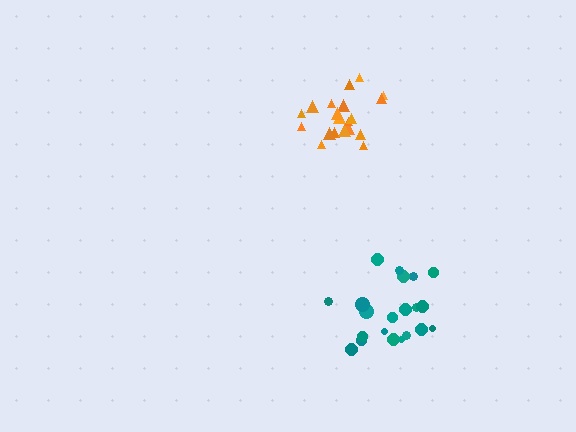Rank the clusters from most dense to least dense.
orange, teal.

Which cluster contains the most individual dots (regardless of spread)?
Orange (21).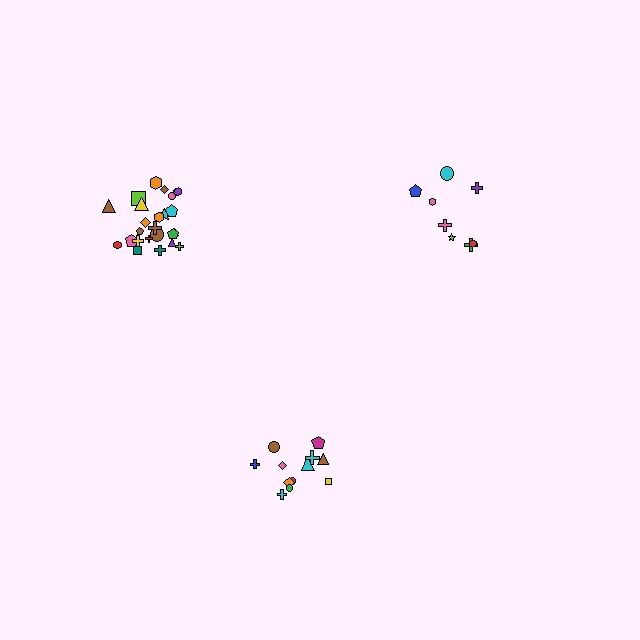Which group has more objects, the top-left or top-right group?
The top-left group.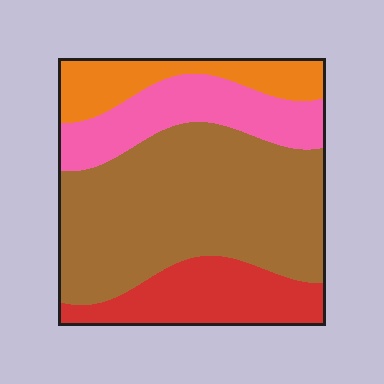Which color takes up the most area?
Brown, at roughly 50%.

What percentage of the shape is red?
Red takes up about one sixth (1/6) of the shape.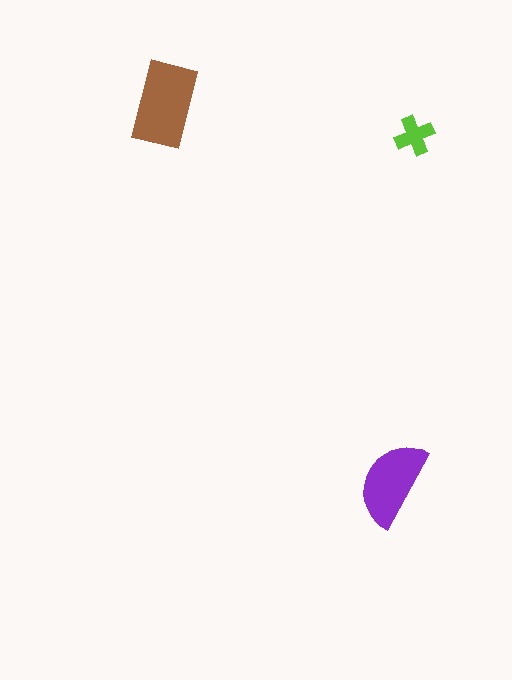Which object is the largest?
The brown rectangle.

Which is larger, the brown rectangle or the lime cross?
The brown rectangle.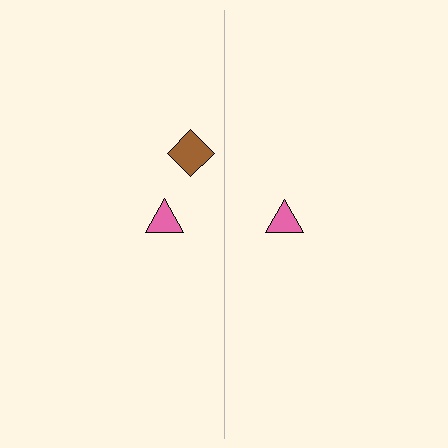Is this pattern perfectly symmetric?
No, the pattern is not perfectly symmetric. A brown diamond is missing from the right side.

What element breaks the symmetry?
A brown diamond is missing from the right side.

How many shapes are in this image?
There are 3 shapes in this image.